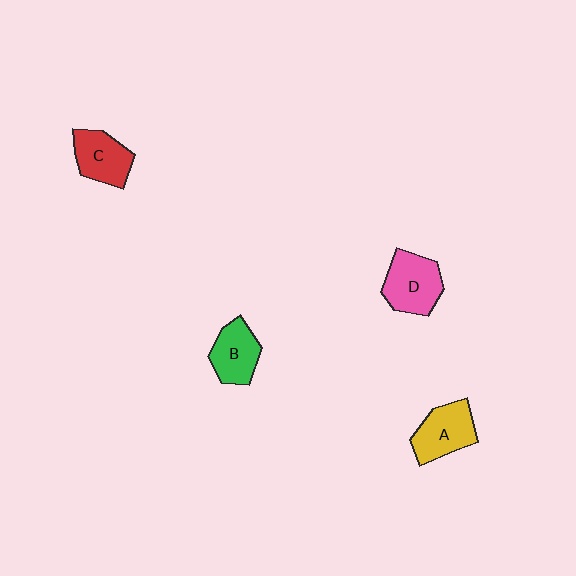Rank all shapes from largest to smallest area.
From largest to smallest: D (pink), A (yellow), C (red), B (green).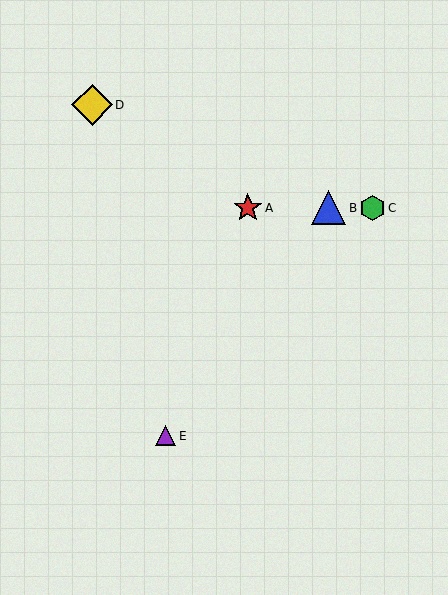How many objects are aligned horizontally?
3 objects (A, B, C) are aligned horizontally.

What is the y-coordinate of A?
Object A is at y≈208.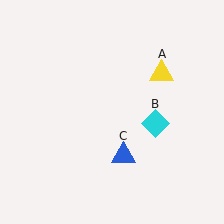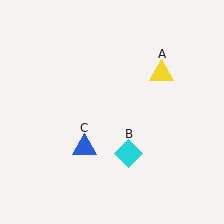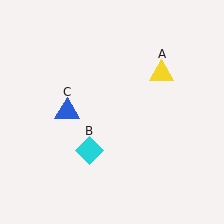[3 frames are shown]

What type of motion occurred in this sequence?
The cyan diamond (object B), blue triangle (object C) rotated clockwise around the center of the scene.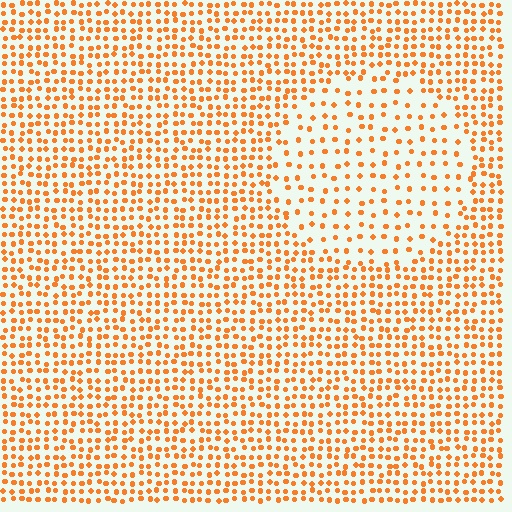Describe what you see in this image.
The image contains small orange elements arranged at two different densities. A circle-shaped region is visible where the elements are less densely packed than the surrounding area.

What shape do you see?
I see a circle.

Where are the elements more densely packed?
The elements are more densely packed outside the circle boundary.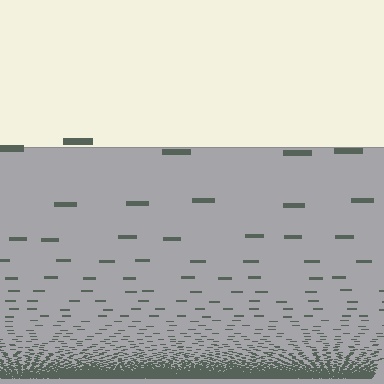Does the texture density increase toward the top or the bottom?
Density increases toward the bottom.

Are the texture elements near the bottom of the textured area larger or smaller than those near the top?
Smaller. The gradient is inverted — elements near the bottom are smaller and denser.